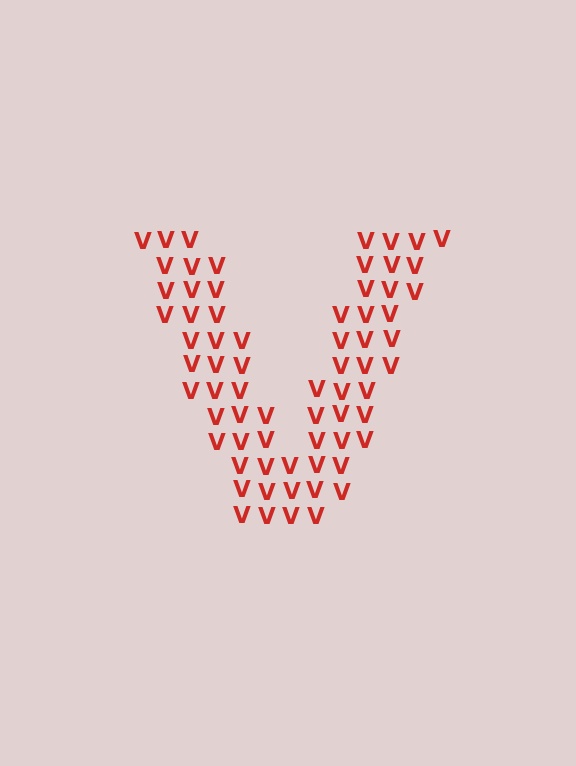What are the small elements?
The small elements are letter V's.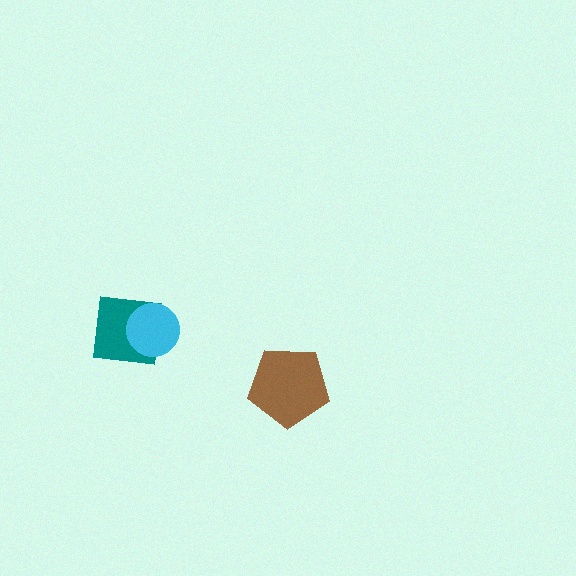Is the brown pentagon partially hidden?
No, no other shape covers it.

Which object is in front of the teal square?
The cyan circle is in front of the teal square.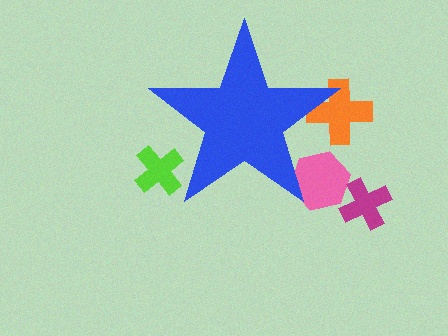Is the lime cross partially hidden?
Yes, the lime cross is partially hidden behind the blue star.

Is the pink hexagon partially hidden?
Yes, the pink hexagon is partially hidden behind the blue star.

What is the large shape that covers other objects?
A blue star.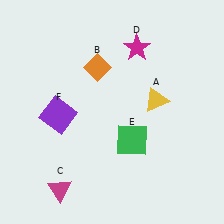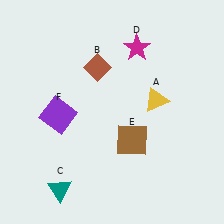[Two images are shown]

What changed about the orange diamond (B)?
In Image 1, B is orange. In Image 2, it changed to brown.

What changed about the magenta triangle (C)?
In Image 1, C is magenta. In Image 2, it changed to teal.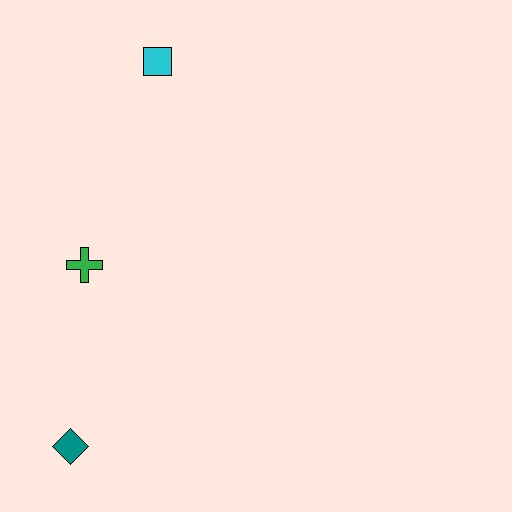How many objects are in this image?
There are 3 objects.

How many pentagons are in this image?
There are no pentagons.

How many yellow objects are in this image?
There are no yellow objects.